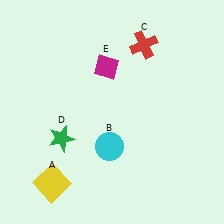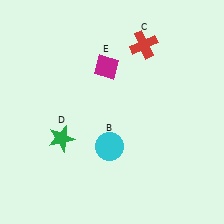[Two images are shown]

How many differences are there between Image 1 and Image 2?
There is 1 difference between the two images.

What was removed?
The yellow square (A) was removed in Image 2.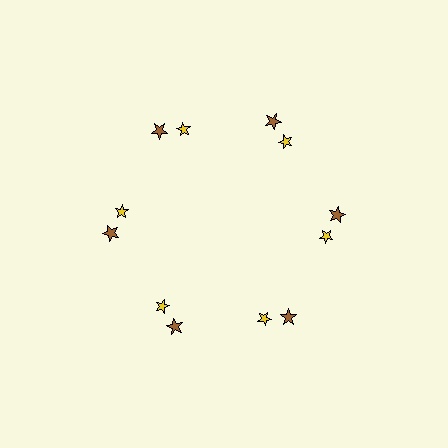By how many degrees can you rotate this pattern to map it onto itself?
The pattern maps onto itself every 60 degrees of rotation.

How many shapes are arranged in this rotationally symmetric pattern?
There are 12 shapes, arranged in 6 groups of 2.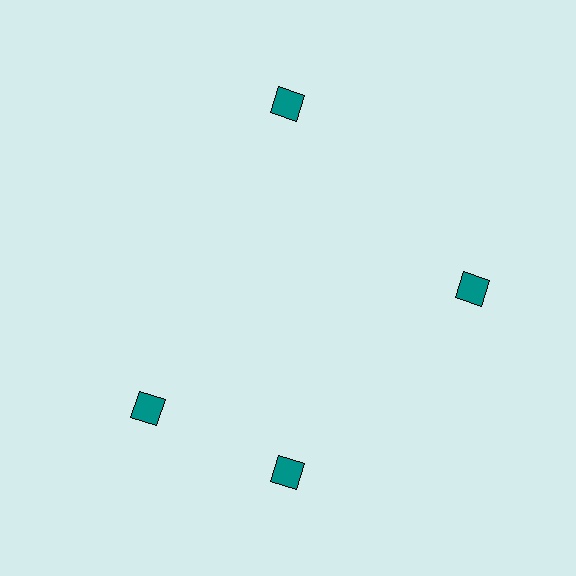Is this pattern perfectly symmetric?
No. The 4 teal diamonds are arranged in a ring, but one element near the 9 o'clock position is rotated out of alignment along the ring, breaking the 4-fold rotational symmetry.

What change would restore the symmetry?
The symmetry would be restored by rotating it back into even spacing with its neighbors so that all 4 diamonds sit at equal angles and equal distance from the center.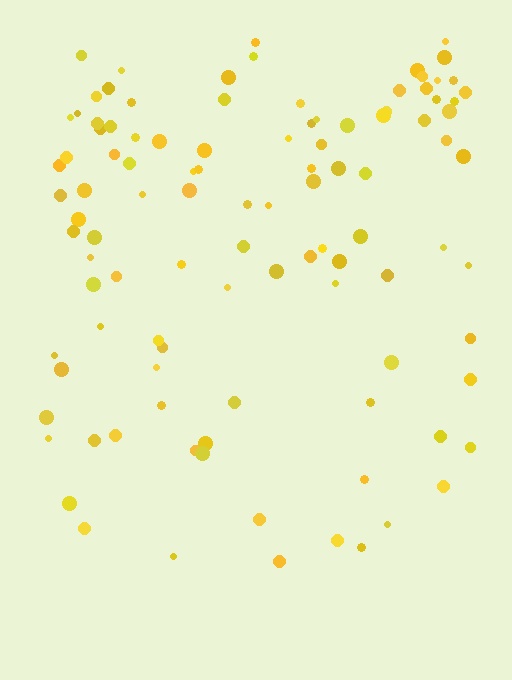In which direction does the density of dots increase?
From bottom to top, with the top side densest.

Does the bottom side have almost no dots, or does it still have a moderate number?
Still a moderate number, just noticeably fewer than the top.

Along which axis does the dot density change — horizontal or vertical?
Vertical.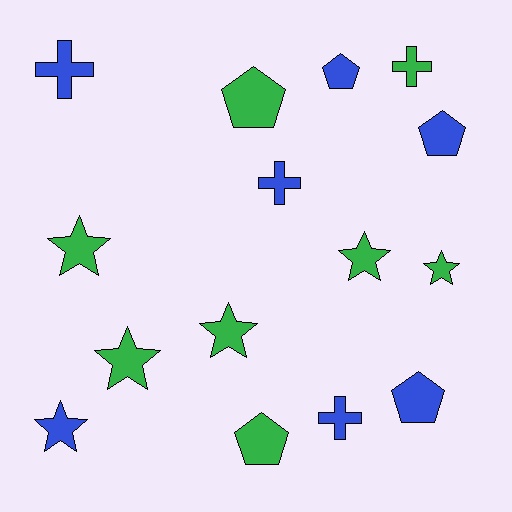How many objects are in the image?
There are 15 objects.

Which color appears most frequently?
Green, with 8 objects.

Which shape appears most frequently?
Star, with 6 objects.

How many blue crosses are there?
There are 3 blue crosses.